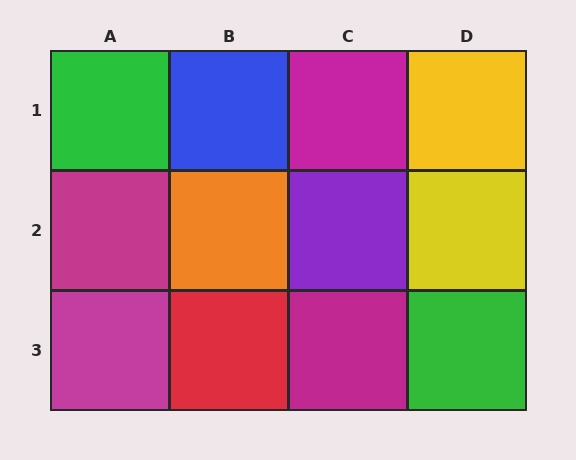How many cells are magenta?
4 cells are magenta.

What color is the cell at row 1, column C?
Magenta.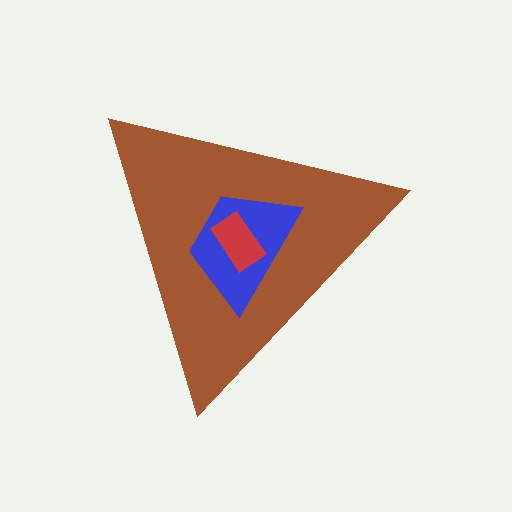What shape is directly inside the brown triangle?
The blue trapezoid.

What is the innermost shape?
The red rectangle.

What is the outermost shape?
The brown triangle.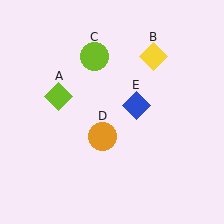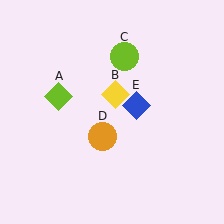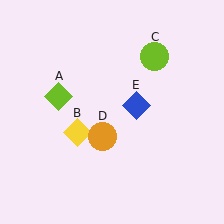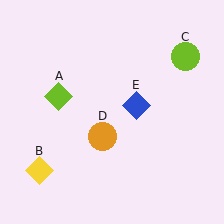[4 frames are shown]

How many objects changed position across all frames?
2 objects changed position: yellow diamond (object B), lime circle (object C).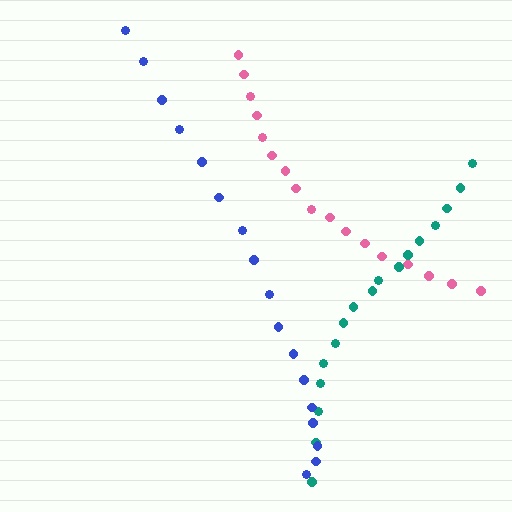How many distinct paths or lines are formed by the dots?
There are 3 distinct paths.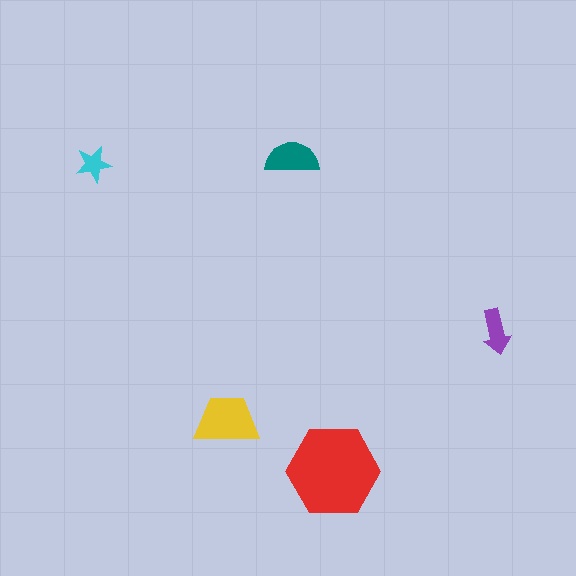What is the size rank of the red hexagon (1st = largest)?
1st.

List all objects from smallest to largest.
The cyan star, the purple arrow, the teal semicircle, the yellow trapezoid, the red hexagon.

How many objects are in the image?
There are 5 objects in the image.